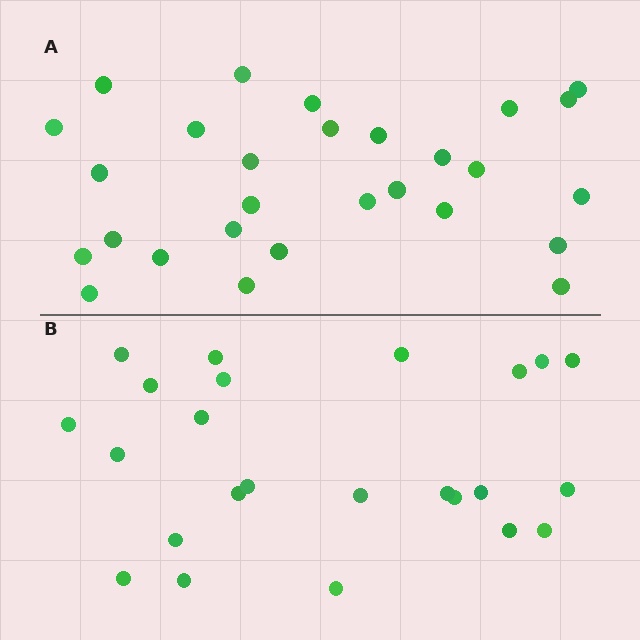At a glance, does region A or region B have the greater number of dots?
Region A (the top region) has more dots.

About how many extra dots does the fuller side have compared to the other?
Region A has about 4 more dots than region B.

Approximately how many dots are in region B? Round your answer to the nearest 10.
About 20 dots. (The exact count is 24, which rounds to 20.)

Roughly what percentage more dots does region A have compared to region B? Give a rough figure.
About 15% more.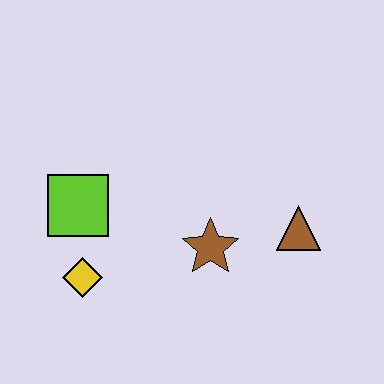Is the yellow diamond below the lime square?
Yes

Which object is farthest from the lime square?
The brown triangle is farthest from the lime square.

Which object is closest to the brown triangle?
The brown star is closest to the brown triangle.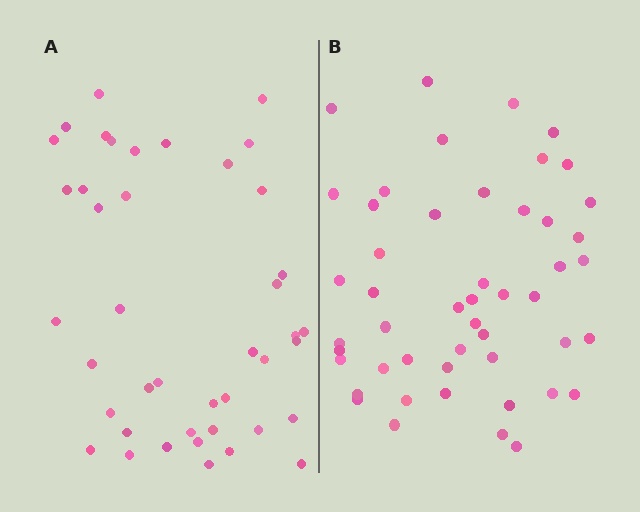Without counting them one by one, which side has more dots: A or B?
Region B (the right region) has more dots.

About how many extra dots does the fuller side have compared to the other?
Region B has roughly 8 or so more dots than region A.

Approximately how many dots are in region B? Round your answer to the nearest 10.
About 50 dots. (The exact count is 49, which rounds to 50.)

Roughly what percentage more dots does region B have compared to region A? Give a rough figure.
About 15% more.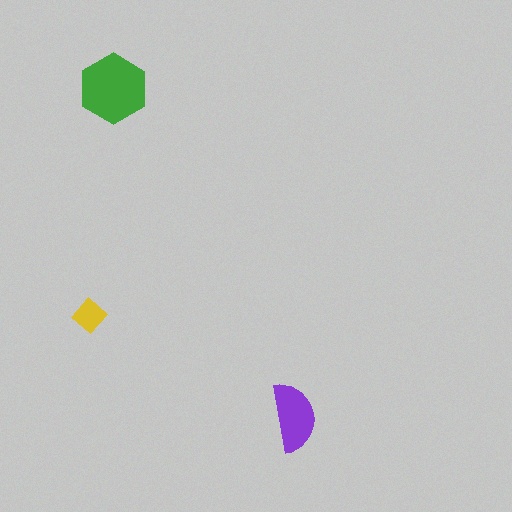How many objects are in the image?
There are 3 objects in the image.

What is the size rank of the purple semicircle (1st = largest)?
2nd.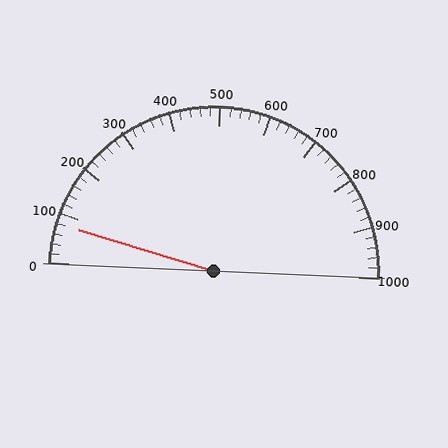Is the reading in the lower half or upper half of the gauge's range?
The reading is in the lower half of the range (0 to 1000).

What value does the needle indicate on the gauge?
The needle indicates approximately 80.